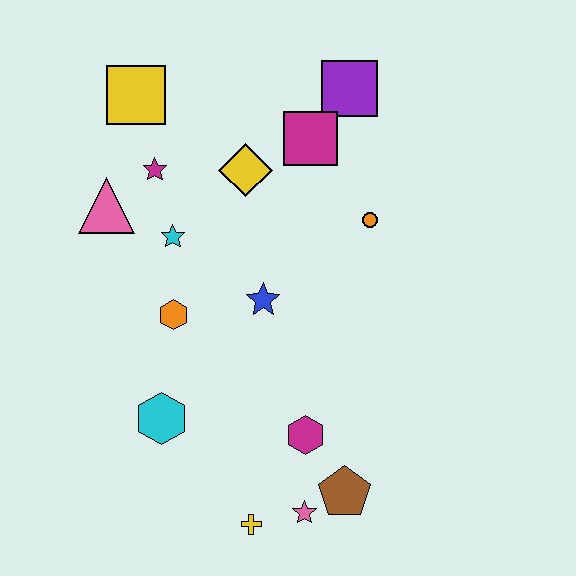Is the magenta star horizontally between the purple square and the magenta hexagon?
No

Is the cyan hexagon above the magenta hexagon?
Yes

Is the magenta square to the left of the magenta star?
No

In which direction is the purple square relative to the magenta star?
The purple square is to the right of the magenta star.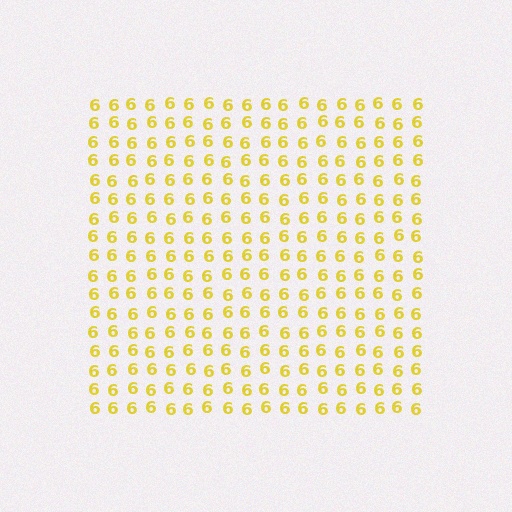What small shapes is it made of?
It is made of small digit 6's.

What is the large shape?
The large shape is a square.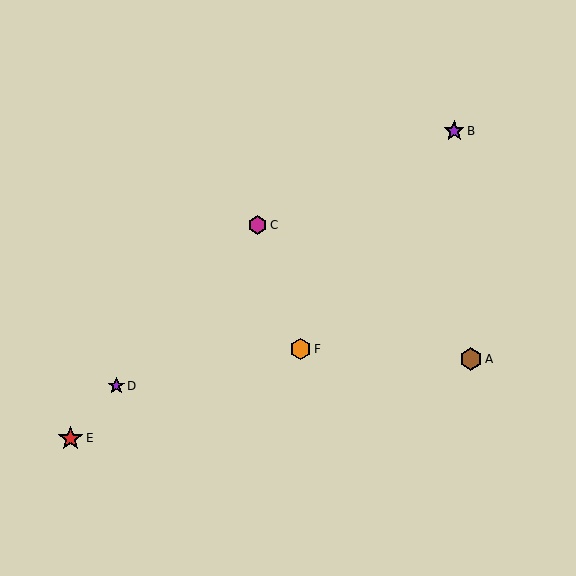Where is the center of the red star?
The center of the red star is at (71, 438).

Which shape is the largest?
The red star (labeled E) is the largest.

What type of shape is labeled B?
Shape B is a purple star.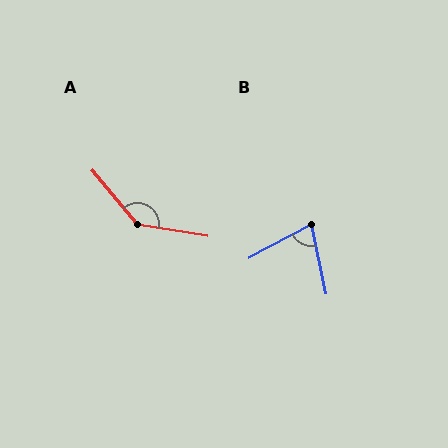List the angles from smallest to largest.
B (73°), A (139°).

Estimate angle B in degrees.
Approximately 73 degrees.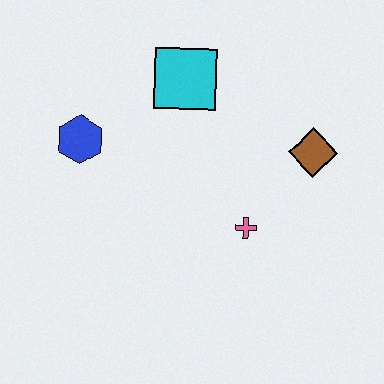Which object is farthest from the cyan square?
The pink cross is farthest from the cyan square.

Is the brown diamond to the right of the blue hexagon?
Yes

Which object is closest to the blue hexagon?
The cyan square is closest to the blue hexagon.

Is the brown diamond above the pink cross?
Yes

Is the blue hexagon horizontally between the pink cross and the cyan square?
No